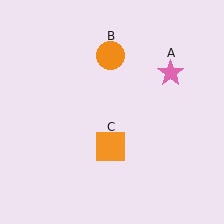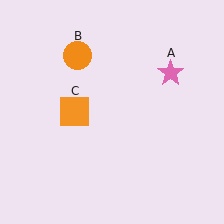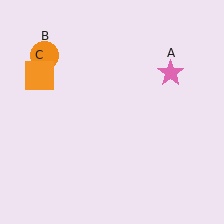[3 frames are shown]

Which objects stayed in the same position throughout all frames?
Pink star (object A) remained stationary.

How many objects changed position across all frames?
2 objects changed position: orange circle (object B), orange square (object C).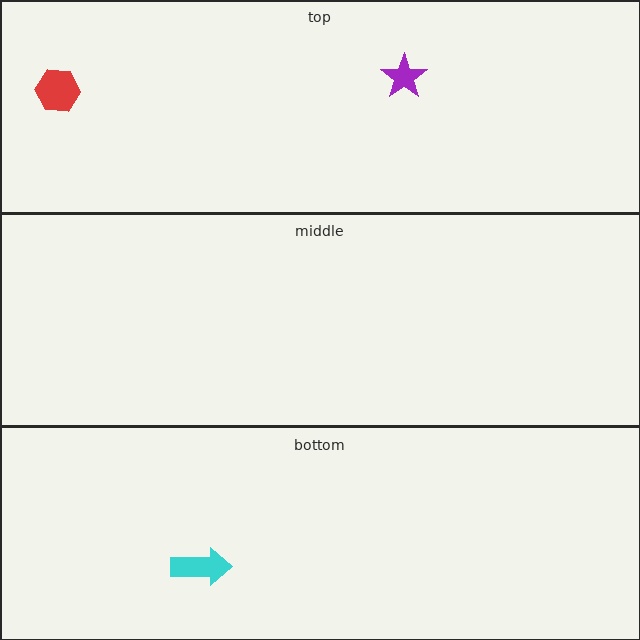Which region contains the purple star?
The top region.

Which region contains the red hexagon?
The top region.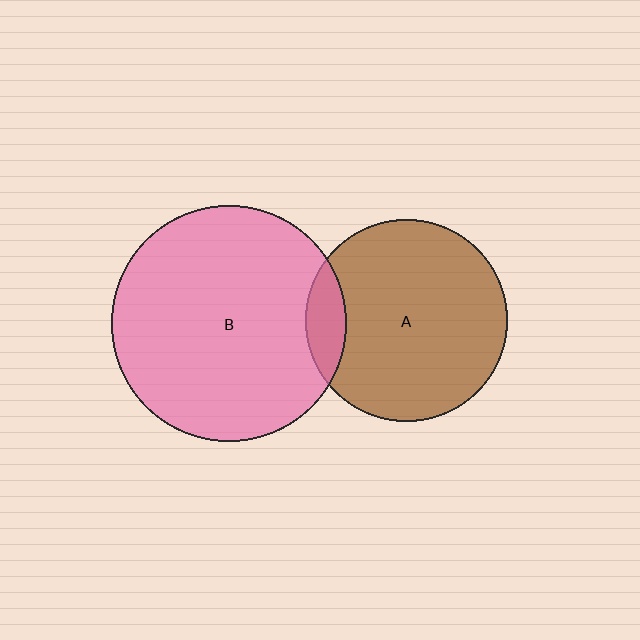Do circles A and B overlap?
Yes.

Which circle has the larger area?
Circle B (pink).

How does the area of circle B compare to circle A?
Approximately 1.4 times.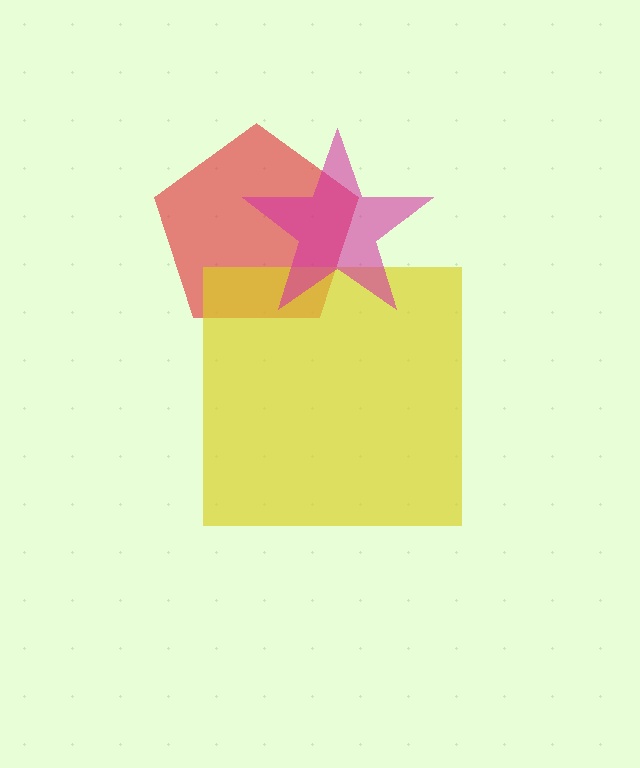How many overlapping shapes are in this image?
There are 3 overlapping shapes in the image.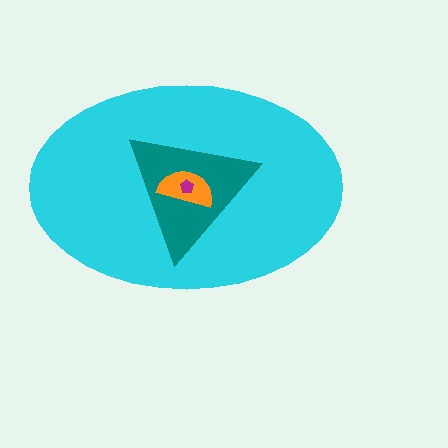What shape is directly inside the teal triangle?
The orange semicircle.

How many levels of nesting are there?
4.